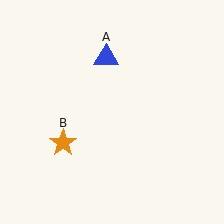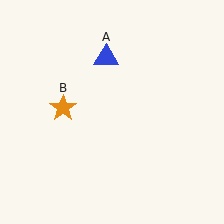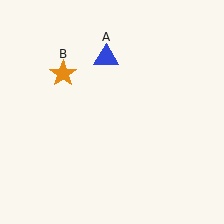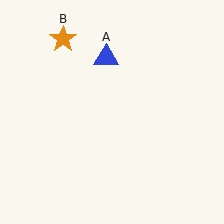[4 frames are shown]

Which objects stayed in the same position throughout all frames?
Blue triangle (object A) remained stationary.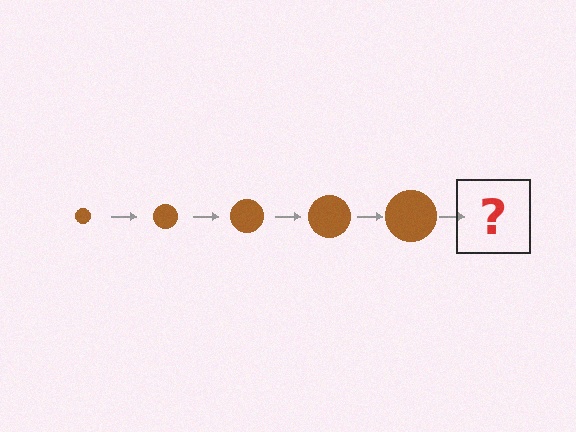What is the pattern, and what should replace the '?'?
The pattern is that the circle gets progressively larger each step. The '?' should be a brown circle, larger than the previous one.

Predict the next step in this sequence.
The next step is a brown circle, larger than the previous one.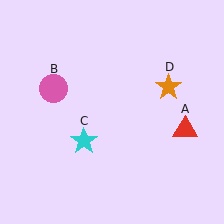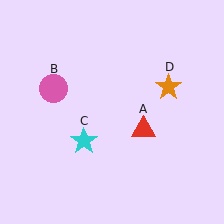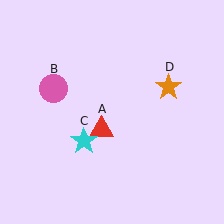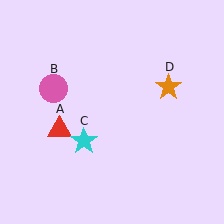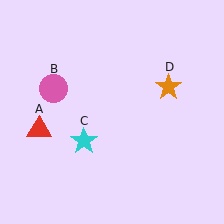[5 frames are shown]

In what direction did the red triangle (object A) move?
The red triangle (object A) moved left.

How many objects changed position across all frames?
1 object changed position: red triangle (object A).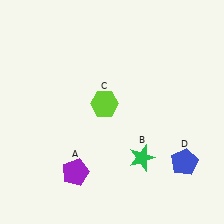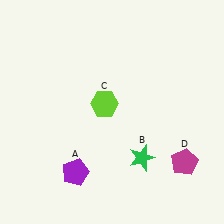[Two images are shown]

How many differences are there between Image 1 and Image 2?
There is 1 difference between the two images.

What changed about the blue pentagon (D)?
In Image 1, D is blue. In Image 2, it changed to magenta.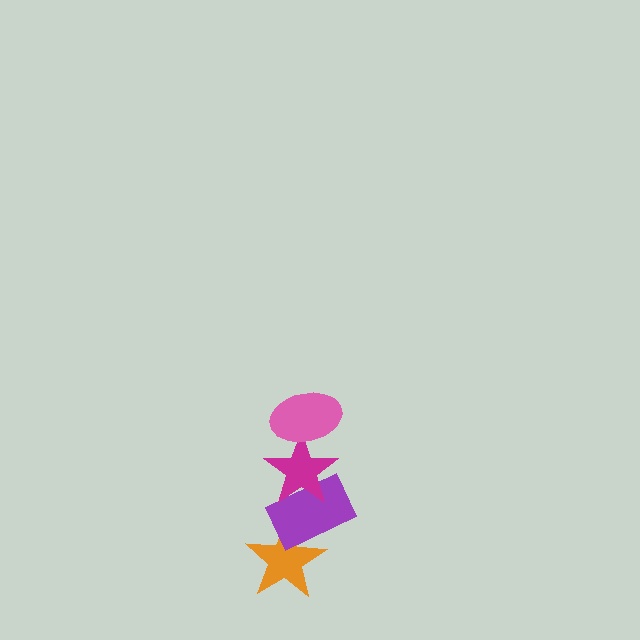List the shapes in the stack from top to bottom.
From top to bottom: the pink ellipse, the magenta star, the purple rectangle, the orange star.